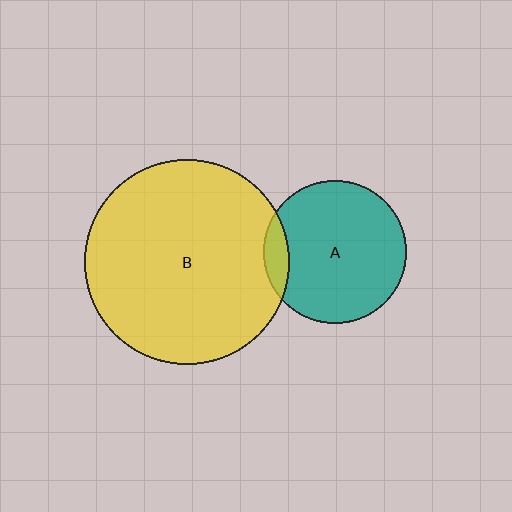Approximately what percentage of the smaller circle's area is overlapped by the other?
Approximately 10%.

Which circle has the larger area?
Circle B (yellow).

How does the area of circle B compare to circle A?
Approximately 2.1 times.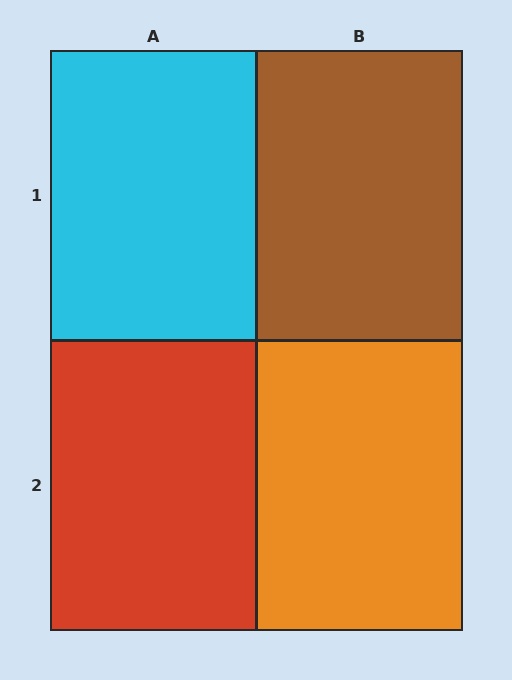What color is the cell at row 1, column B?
Brown.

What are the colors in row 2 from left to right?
Red, orange.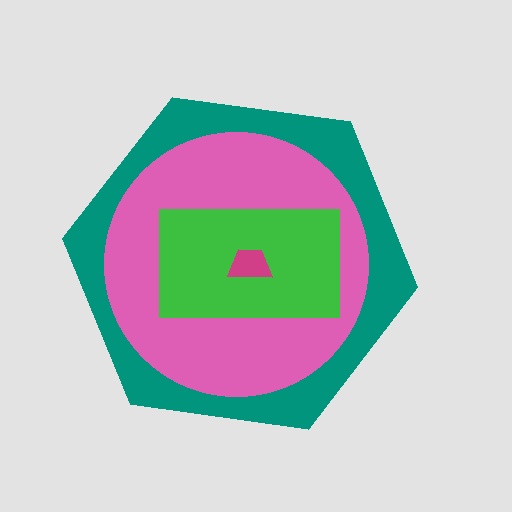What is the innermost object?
The magenta trapezoid.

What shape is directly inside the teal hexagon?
The pink circle.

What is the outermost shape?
The teal hexagon.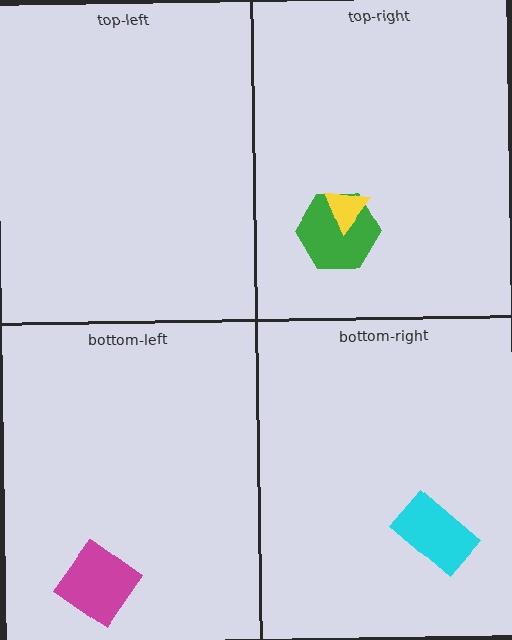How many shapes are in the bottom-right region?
1.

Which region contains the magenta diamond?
The bottom-left region.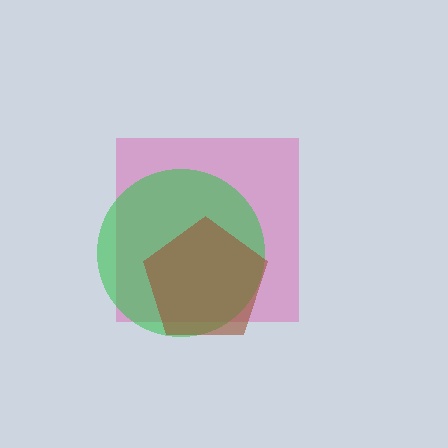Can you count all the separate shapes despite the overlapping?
Yes, there are 3 separate shapes.